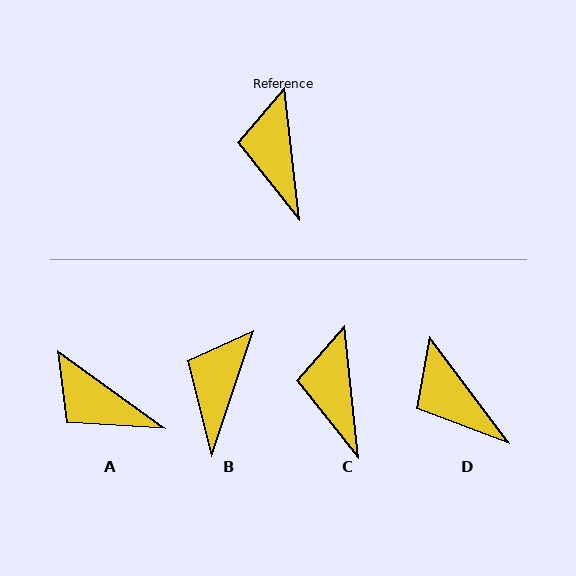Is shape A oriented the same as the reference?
No, it is off by about 48 degrees.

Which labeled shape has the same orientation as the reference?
C.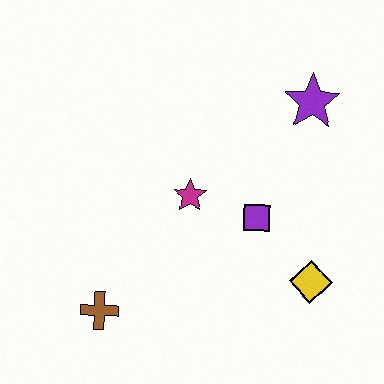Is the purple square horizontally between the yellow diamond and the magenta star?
Yes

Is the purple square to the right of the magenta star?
Yes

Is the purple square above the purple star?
No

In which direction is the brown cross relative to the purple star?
The brown cross is below the purple star.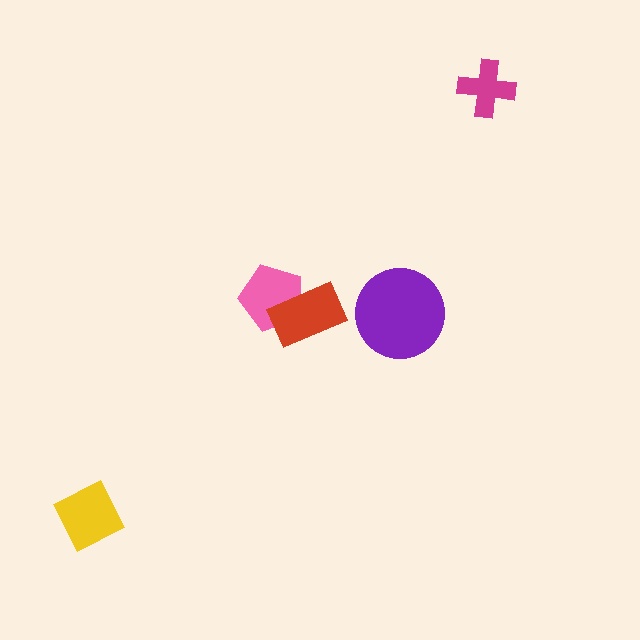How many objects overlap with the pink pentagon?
1 object overlaps with the pink pentagon.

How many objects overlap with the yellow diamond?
0 objects overlap with the yellow diamond.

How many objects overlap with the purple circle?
0 objects overlap with the purple circle.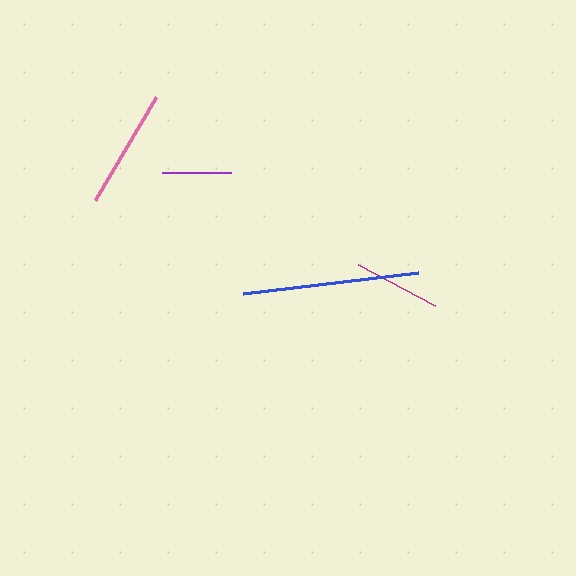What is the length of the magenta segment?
The magenta segment is approximately 87 pixels long.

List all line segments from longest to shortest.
From longest to shortest: blue, pink, magenta, purple.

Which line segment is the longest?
The blue line is the longest at approximately 176 pixels.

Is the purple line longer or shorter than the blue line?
The blue line is longer than the purple line.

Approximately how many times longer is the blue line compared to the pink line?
The blue line is approximately 1.5 times the length of the pink line.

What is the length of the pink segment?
The pink segment is approximately 119 pixels long.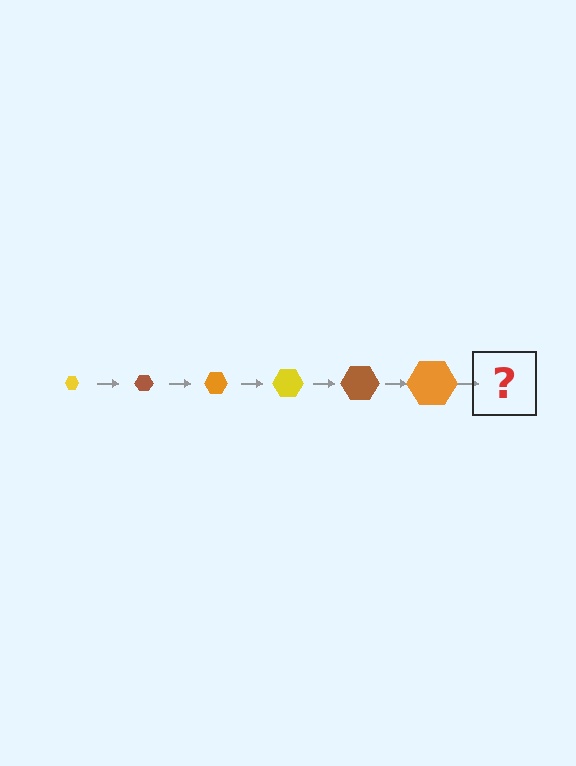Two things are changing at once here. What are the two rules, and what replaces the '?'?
The two rules are that the hexagon grows larger each step and the color cycles through yellow, brown, and orange. The '?' should be a yellow hexagon, larger than the previous one.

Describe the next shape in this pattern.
It should be a yellow hexagon, larger than the previous one.